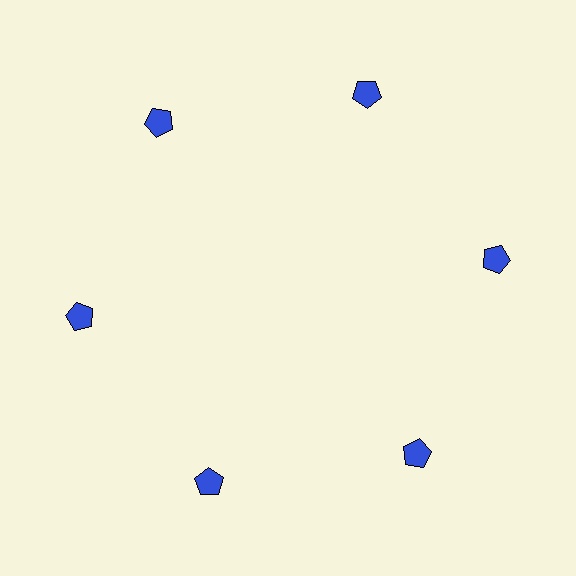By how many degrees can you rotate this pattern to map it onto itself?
The pattern maps onto itself every 60 degrees of rotation.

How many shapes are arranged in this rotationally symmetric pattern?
There are 6 shapes, arranged in 6 groups of 1.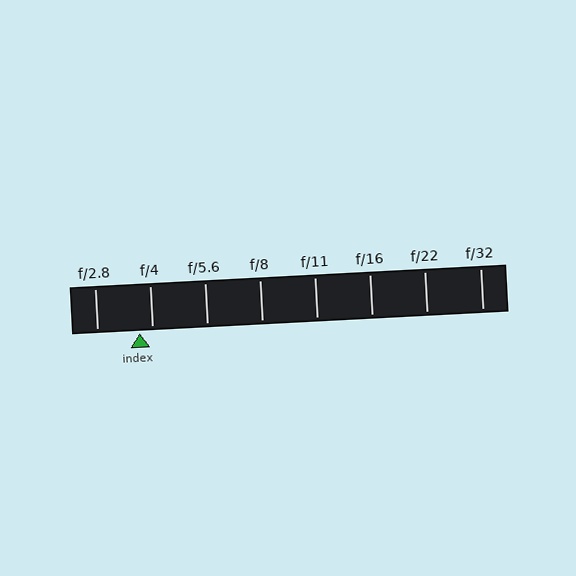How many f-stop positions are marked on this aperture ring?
There are 8 f-stop positions marked.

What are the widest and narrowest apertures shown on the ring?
The widest aperture shown is f/2.8 and the narrowest is f/32.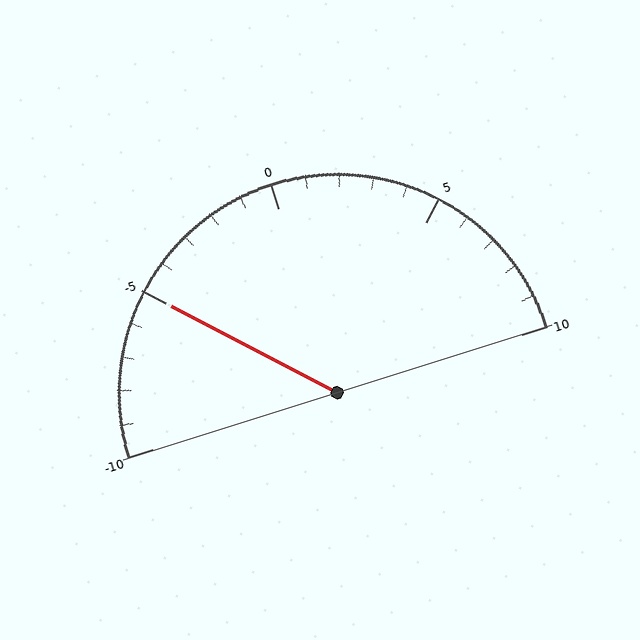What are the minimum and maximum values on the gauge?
The gauge ranges from -10 to 10.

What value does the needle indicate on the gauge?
The needle indicates approximately -5.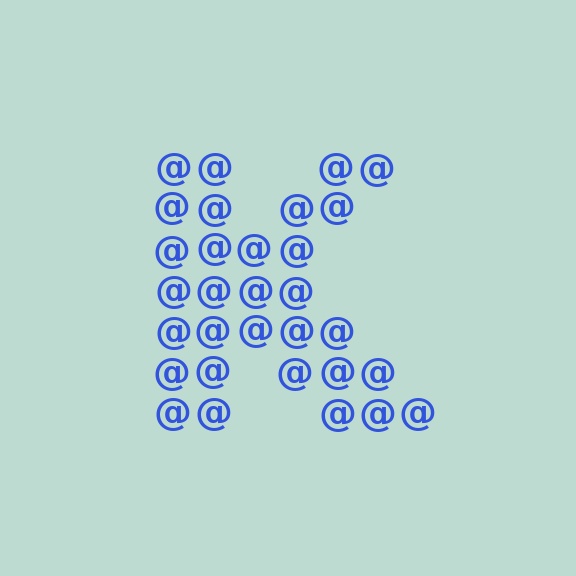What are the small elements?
The small elements are at signs.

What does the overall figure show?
The overall figure shows the letter K.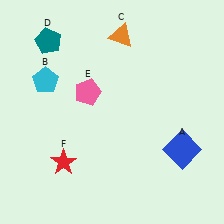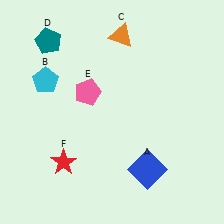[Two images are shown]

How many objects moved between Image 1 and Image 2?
1 object moved between the two images.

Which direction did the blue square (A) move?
The blue square (A) moved left.